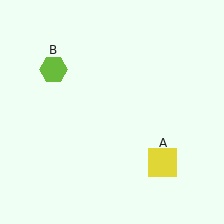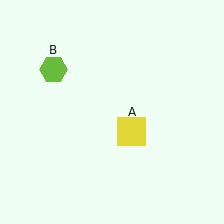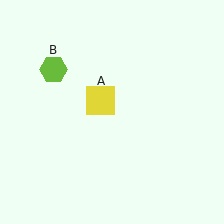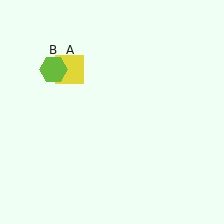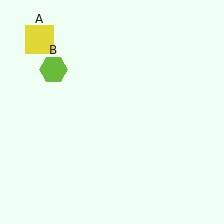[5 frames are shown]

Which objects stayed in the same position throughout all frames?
Lime hexagon (object B) remained stationary.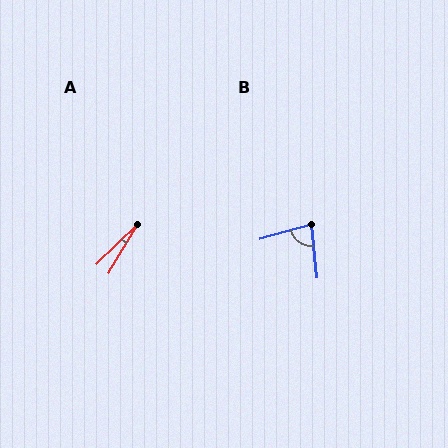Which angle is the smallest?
A, at approximately 16 degrees.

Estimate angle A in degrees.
Approximately 16 degrees.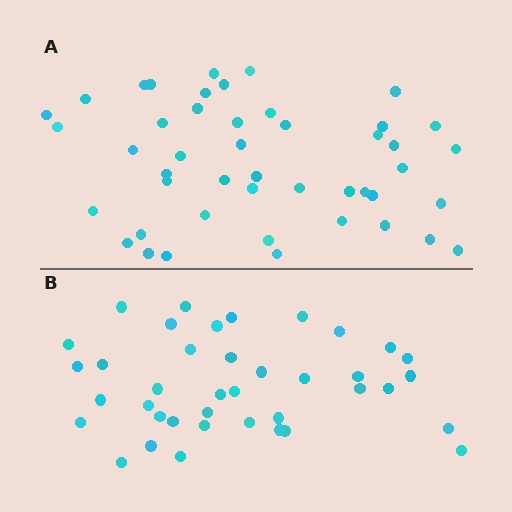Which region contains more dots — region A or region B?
Region A (the top region) has more dots.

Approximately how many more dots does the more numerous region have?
Region A has roughly 8 or so more dots than region B.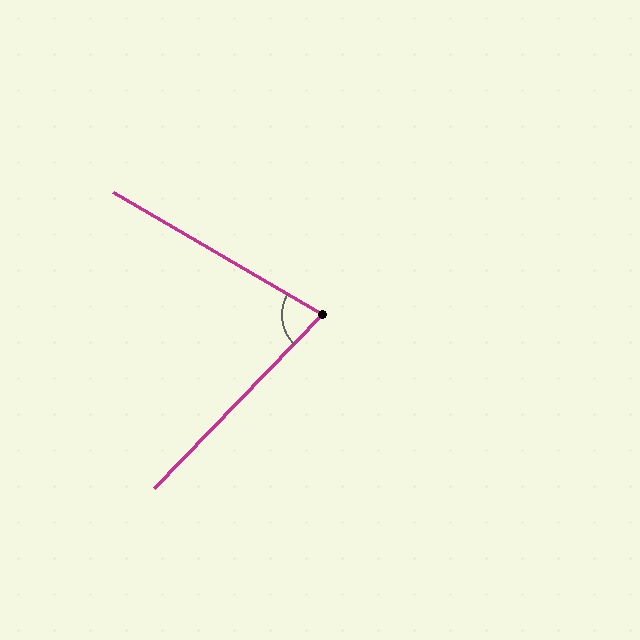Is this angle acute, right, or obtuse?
It is acute.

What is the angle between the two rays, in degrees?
Approximately 76 degrees.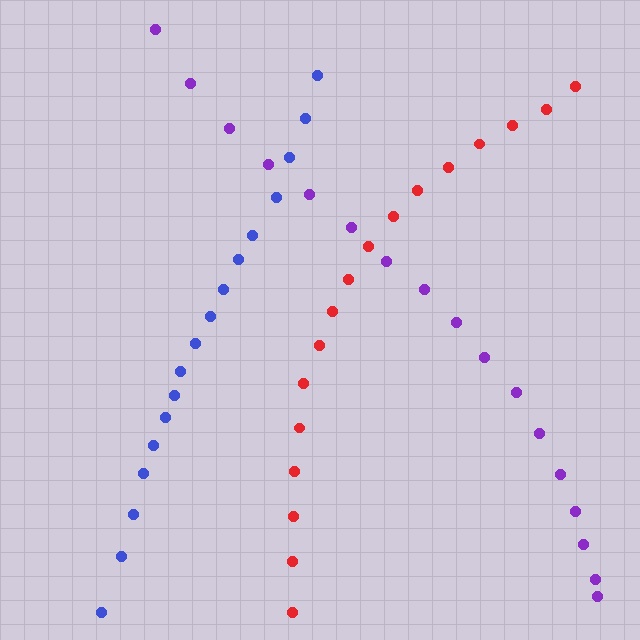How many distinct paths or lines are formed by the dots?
There are 3 distinct paths.